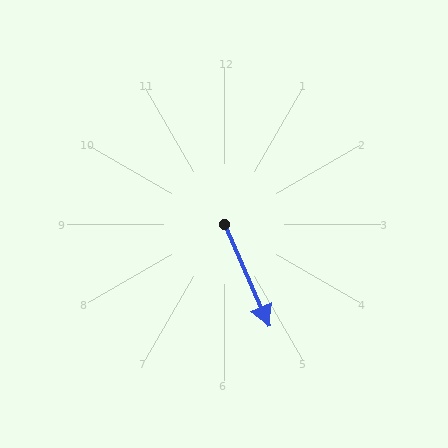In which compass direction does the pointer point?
Southeast.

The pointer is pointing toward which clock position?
Roughly 5 o'clock.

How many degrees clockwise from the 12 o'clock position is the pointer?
Approximately 156 degrees.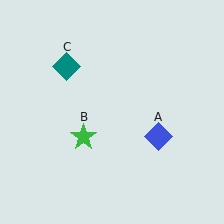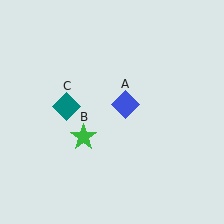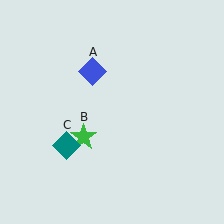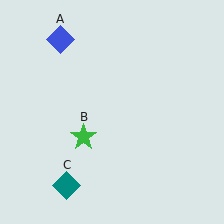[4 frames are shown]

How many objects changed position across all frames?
2 objects changed position: blue diamond (object A), teal diamond (object C).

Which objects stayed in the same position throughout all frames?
Green star (object B) remained stationary.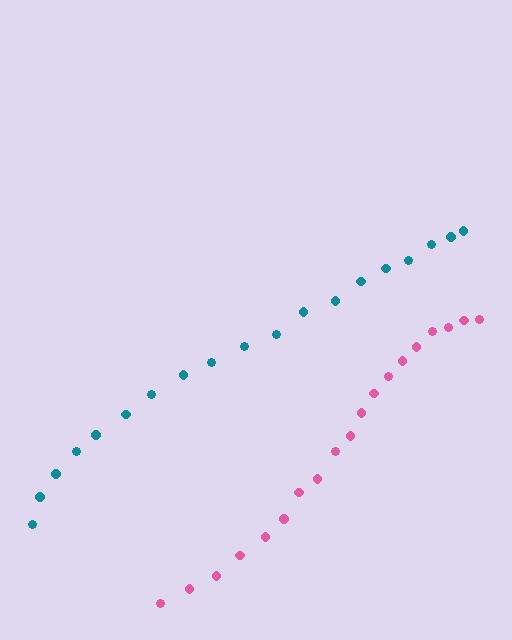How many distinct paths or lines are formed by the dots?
There are 2 distinct paths.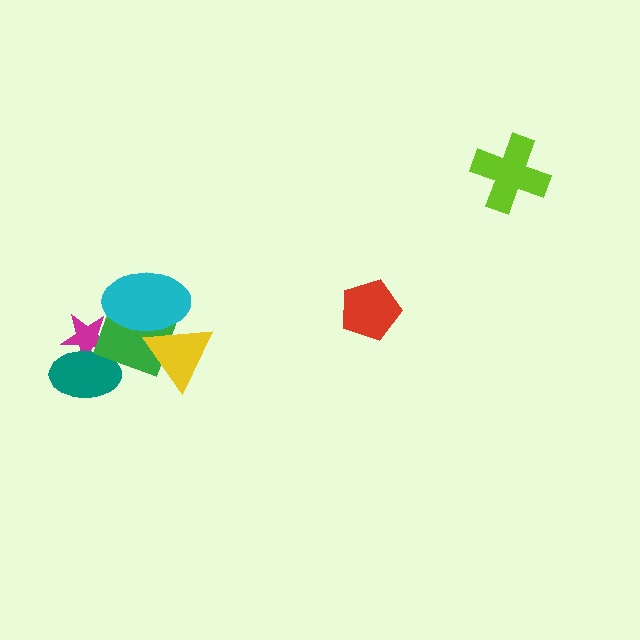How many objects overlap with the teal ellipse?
2 objects overlap with the teal ellipse.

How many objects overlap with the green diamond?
4 objects overlap with the green diamond.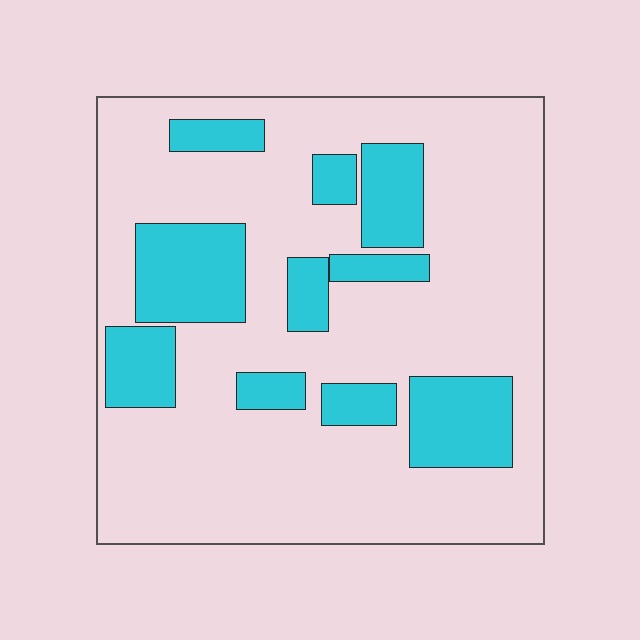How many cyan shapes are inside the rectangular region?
10.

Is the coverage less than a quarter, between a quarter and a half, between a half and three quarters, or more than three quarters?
Between a quarter and a half.